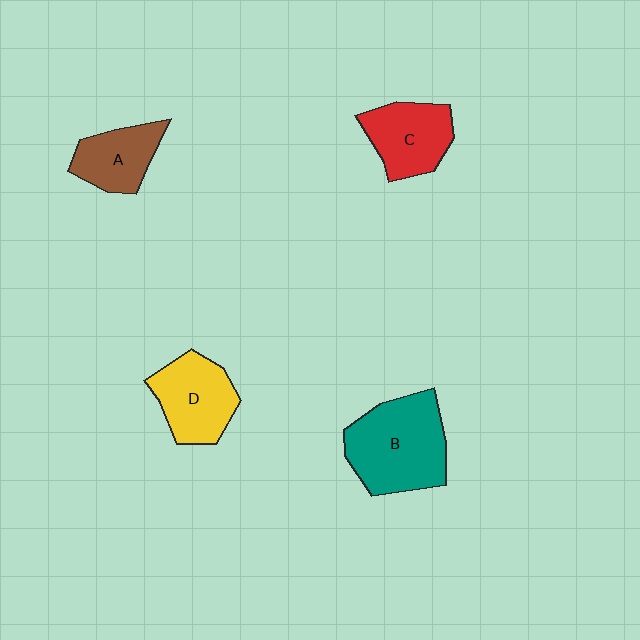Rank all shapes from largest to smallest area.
From largest to smallest: B (teal), D (yellow), C (red), A (brown).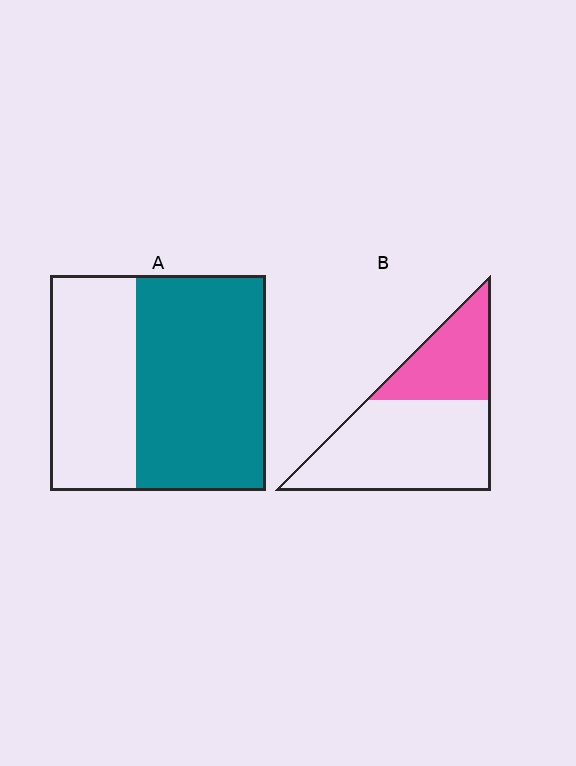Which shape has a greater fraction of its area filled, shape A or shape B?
Shape A.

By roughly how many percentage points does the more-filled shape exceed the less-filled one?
By roughly 25 percentage points (A over B).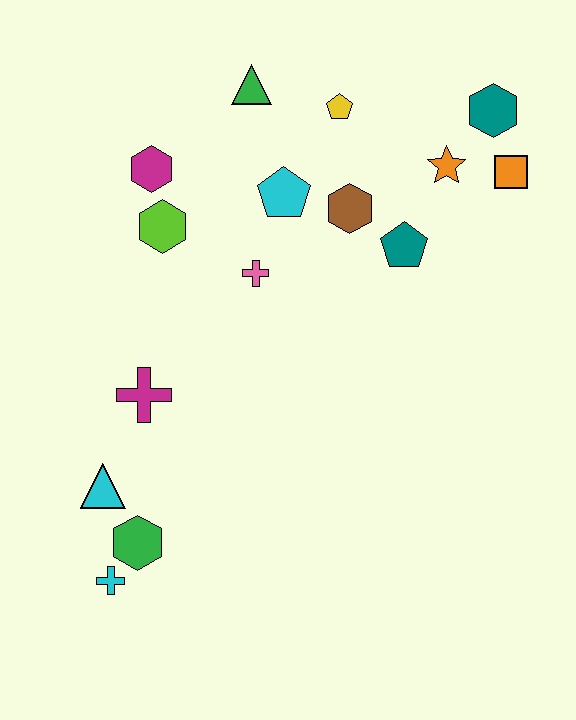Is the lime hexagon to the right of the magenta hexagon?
Yes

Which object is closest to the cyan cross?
The green hexagon is closest to the cyan cross.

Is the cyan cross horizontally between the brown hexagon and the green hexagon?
No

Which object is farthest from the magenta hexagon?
The cyan cross is farthest from the magenta hexagon.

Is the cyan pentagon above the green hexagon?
Yes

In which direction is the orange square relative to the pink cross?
The orange square is to the right of the pink cross.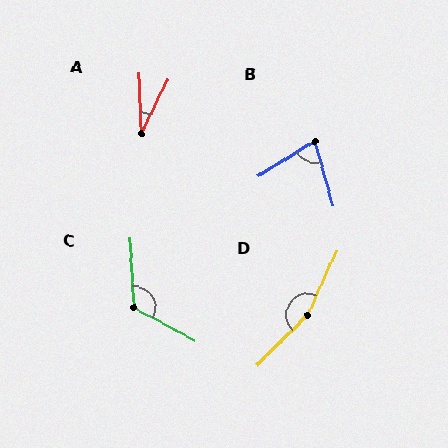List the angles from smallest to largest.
A (29°), B (74°), C (121°), D (159°).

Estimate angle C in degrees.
Approximately 121 degrees.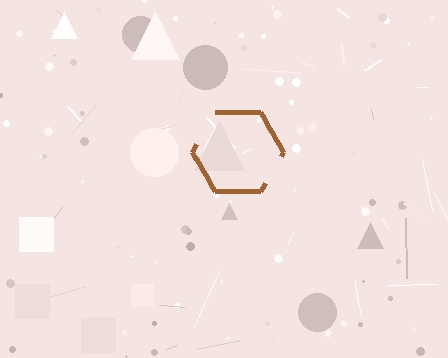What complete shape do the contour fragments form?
The contour fragments form a hexagon.